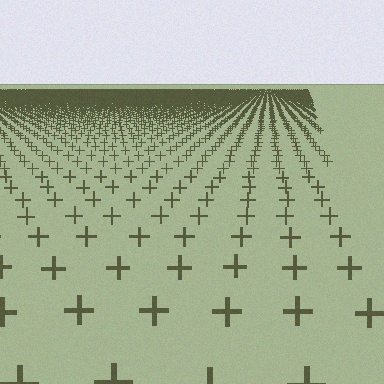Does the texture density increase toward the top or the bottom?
Density increases toward the top.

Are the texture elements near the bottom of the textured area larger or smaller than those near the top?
Larger. Near the bottom, elements are closer to the viewer and appear at a bigger on-screen size.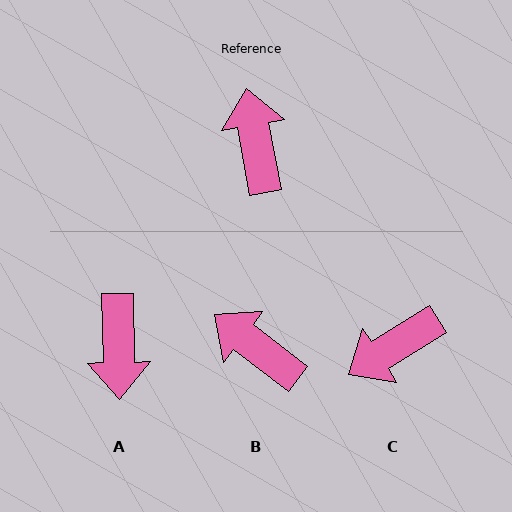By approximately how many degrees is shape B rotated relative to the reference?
Approximately 42 degrees counter-clockwise.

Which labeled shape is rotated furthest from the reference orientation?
A, about 171 degrees away.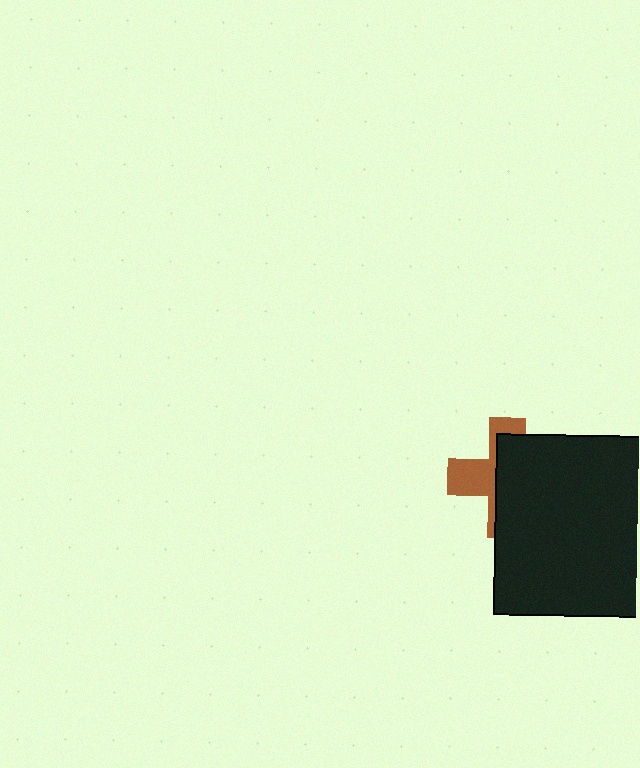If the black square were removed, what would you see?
You would see the complete brown cross.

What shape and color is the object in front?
The object in front is a black square.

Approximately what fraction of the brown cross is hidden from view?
Roughly 62% of the brown cross is hidden behind the black square.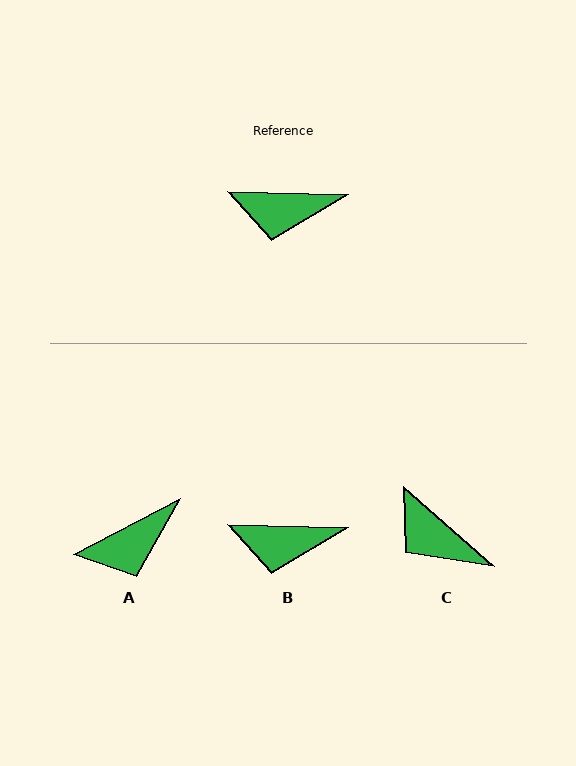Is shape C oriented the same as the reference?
No, it is off by about 40 degrees.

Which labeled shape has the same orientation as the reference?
B.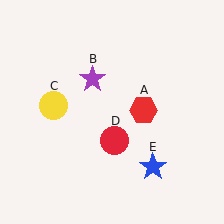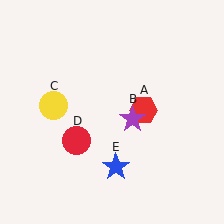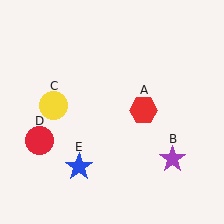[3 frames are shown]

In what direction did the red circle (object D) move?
The red circle (object D) moved left.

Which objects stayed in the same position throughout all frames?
Red hexagon (object A) and yellow circle (object C) remained stationary.